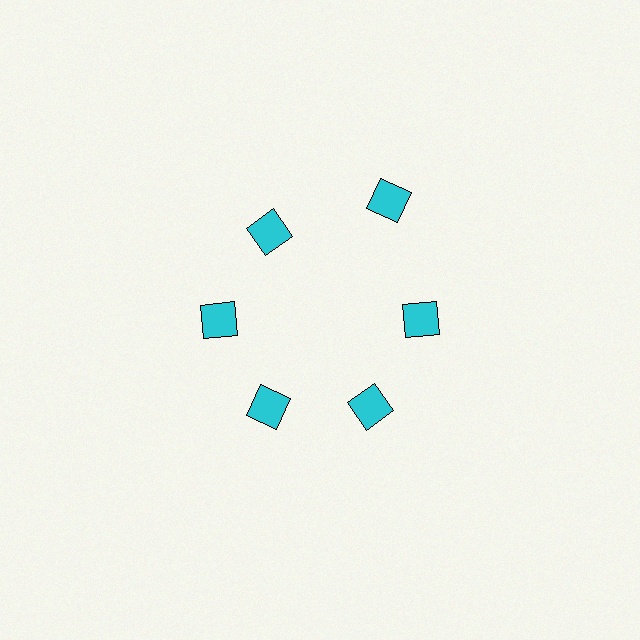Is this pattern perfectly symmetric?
No. The 6 cyan squares are arranged in a ring, but one element near the 1 o'clock position is pushed outward from the center, breaking the 6-fold rotational symmetry.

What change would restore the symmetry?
The symmetry would be restored by moving it inward, back onto the ring so that all 6 squares sit at equal angles and equal distance from the center.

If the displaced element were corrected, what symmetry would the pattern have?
It would have 6-fold rotational symmetry — the pattern would map onto itself every 60 degrees.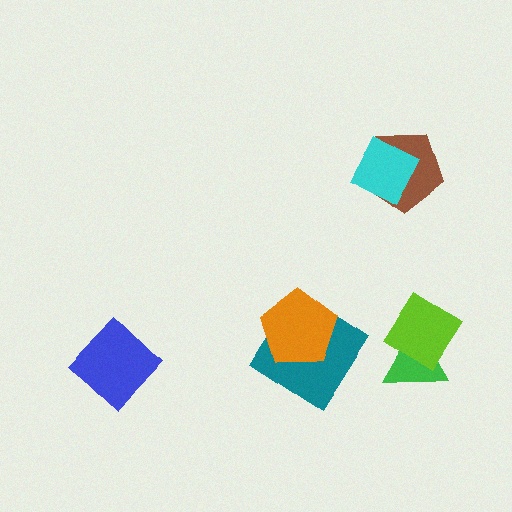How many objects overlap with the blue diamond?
0 objects overlap with the blue diamond.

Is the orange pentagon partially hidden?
No, no other shape covers it.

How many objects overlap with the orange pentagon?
1 object overlaps with the orange pentagon.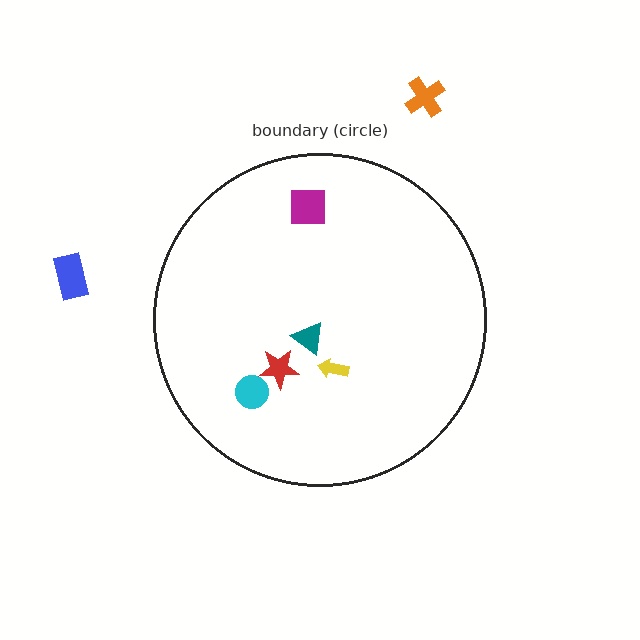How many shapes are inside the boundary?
5 inside, 2 outside.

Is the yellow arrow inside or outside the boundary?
Inside.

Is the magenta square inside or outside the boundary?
Inside.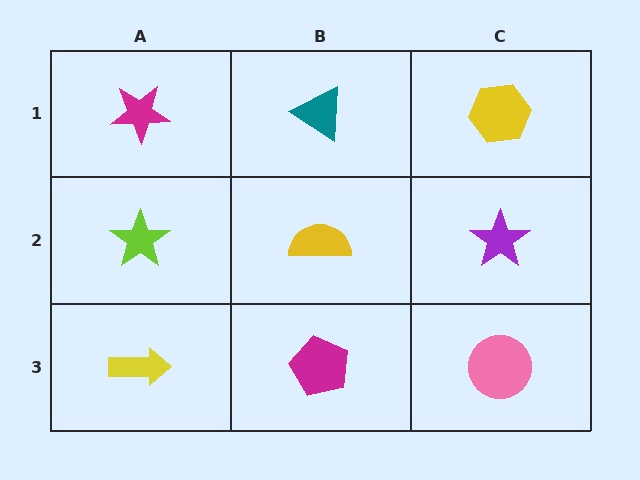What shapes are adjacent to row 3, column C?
A purple star (row 2, column C), a magenta pentagon (row 3, column B).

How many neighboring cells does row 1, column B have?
3.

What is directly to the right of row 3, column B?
A pink circle.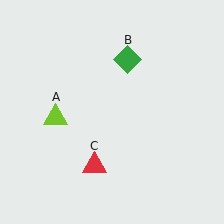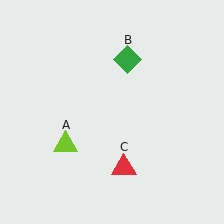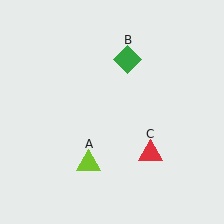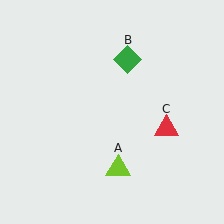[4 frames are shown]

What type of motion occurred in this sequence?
The lime triangle (object A), red triangle (object C) rotated counterclockwise around the center of the scene.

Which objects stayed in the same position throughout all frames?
Green diamond (object B) remained stationary.